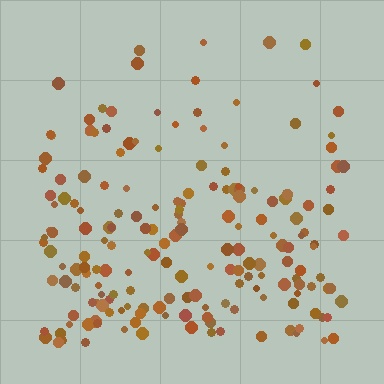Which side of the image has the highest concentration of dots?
The bottom.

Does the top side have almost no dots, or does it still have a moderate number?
Still a moderate number, just noticeably fewer than the bottom.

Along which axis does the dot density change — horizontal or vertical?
Vertical.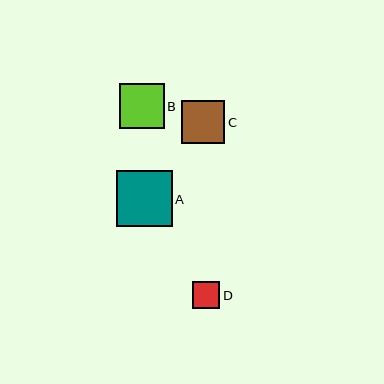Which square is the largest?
Square A is the largest with a size of approximately 56 pixels.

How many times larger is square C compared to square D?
Square C is approximately 1.6 times the size of square D.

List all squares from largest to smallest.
From largest to smallest: A, B, C, D.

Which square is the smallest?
Square D is the smallest with a size of approximately 27 pixels.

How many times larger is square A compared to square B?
Square A is approximately 1.2 times the size of square B.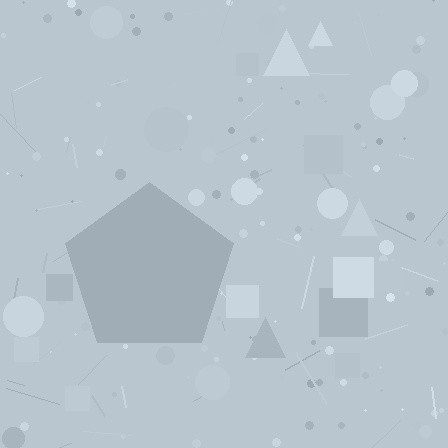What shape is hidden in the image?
A pentagon is hidden in the image.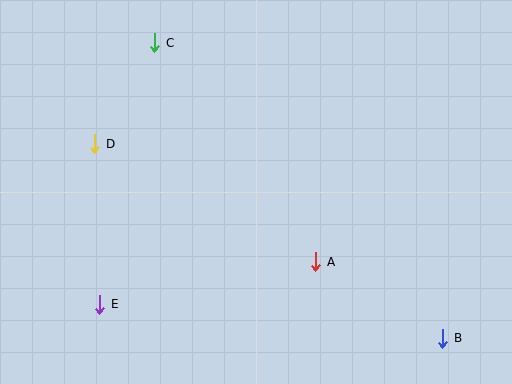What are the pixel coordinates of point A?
Point A is at (316, 262).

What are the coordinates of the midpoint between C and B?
The midpoint between C and B is at (299, 190).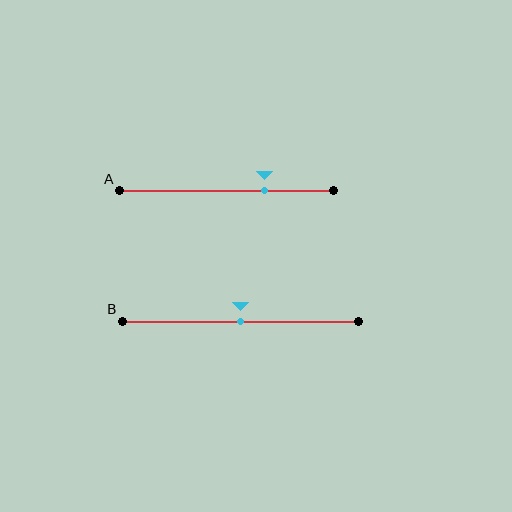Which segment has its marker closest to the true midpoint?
Segment B has its marker closest to the true midpoint.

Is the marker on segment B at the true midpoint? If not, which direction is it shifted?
Yes, the marker on segment B is at the true midpoint.